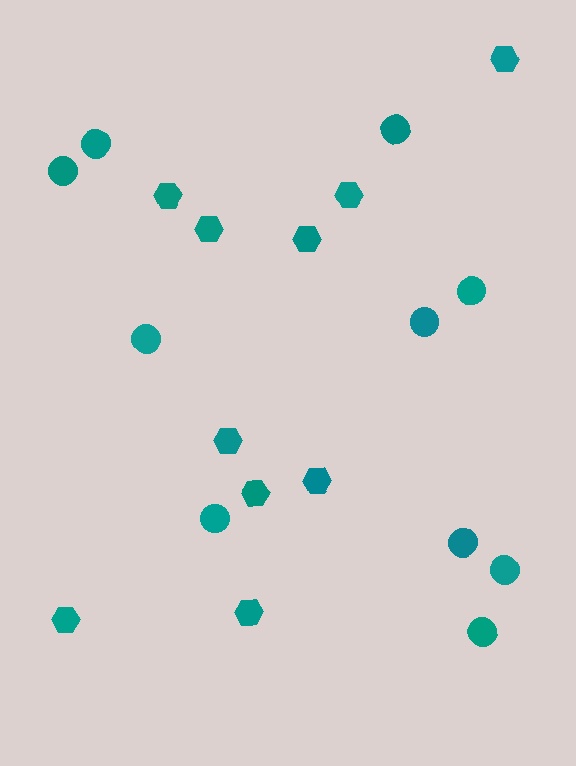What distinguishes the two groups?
There are 2 groups: one group of hexagons (10) and one group of circles (10).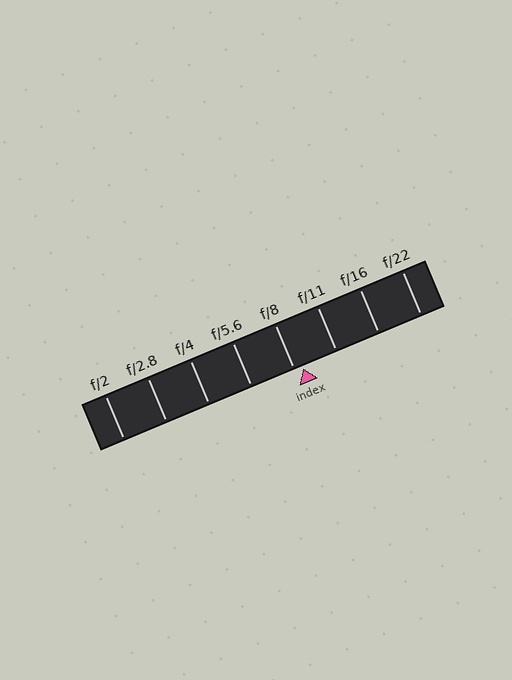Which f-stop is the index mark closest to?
The index mark is closest to f/8.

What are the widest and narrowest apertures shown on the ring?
The widest aperture shown is f/2 and the narrowest is f/22.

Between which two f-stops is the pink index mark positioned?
The index mark is between f/8 and f/11.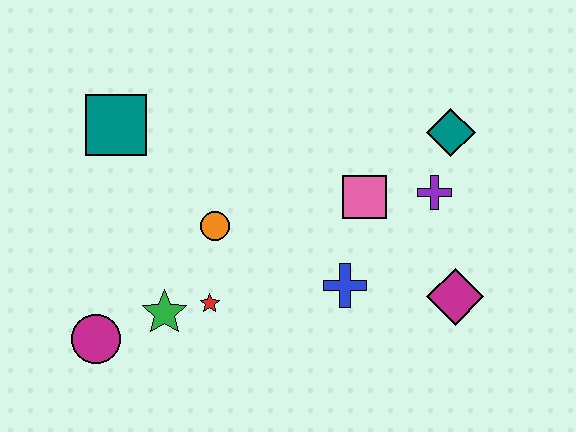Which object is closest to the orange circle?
The red star is closest to the orange circle.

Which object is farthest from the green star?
The teal diamond is farthest from the green star.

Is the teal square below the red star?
No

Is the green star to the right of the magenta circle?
Yes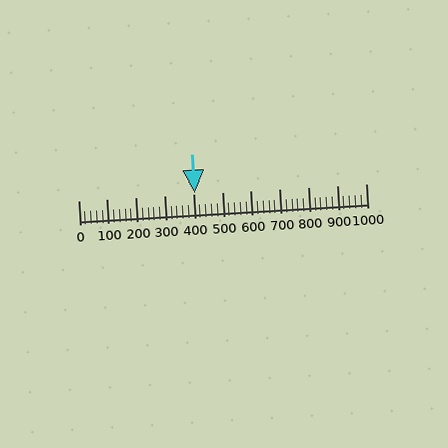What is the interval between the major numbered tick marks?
The major tick marks are spaced 100 units apart.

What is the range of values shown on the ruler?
The ruler shows values from 0 to 1000.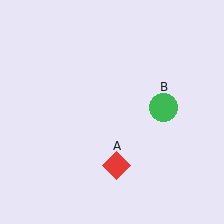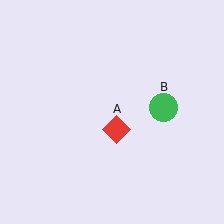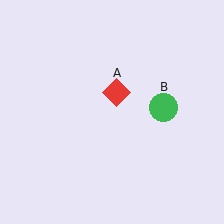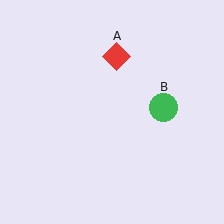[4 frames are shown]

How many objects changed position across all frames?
1 object changed position: red diamond (object A).